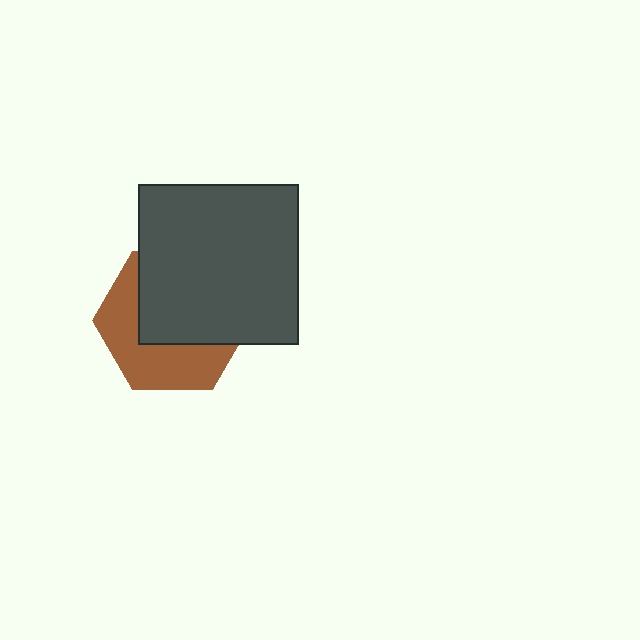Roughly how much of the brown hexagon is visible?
A small part of it is visible (roughly 44%).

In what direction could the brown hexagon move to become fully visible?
The brown hexagon could move down. That would shift it out from behind the dark gray square entirely.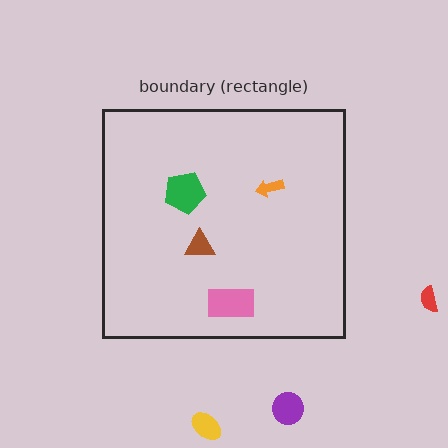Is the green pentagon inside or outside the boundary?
Inside.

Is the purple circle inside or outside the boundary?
Outside.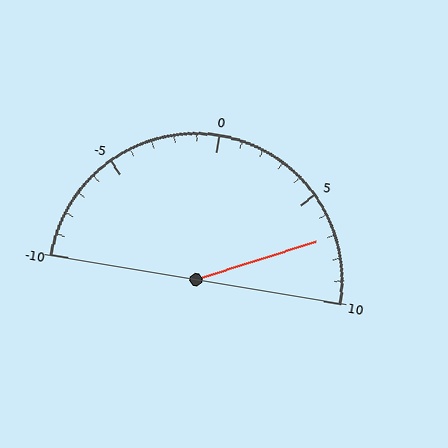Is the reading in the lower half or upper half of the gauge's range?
The reading is in the upper half of the range (-10 to 10).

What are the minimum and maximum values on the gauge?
The gauge ranges from -10 to 10.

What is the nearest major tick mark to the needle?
The nearest major tick mark is 5.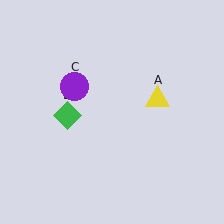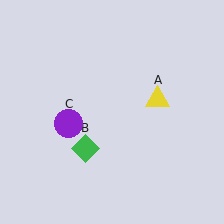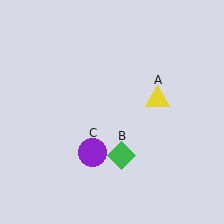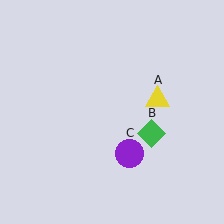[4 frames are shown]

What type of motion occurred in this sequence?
The green diamond (object B), purple circle (object C) rotated counterclockwise around the center of the scene.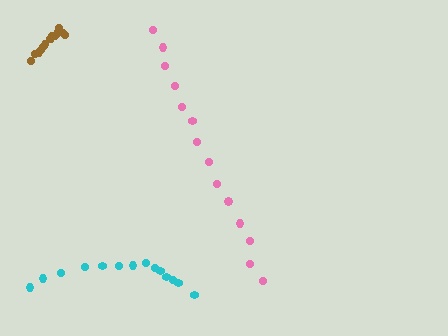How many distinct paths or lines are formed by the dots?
There are 3 distinct paths.